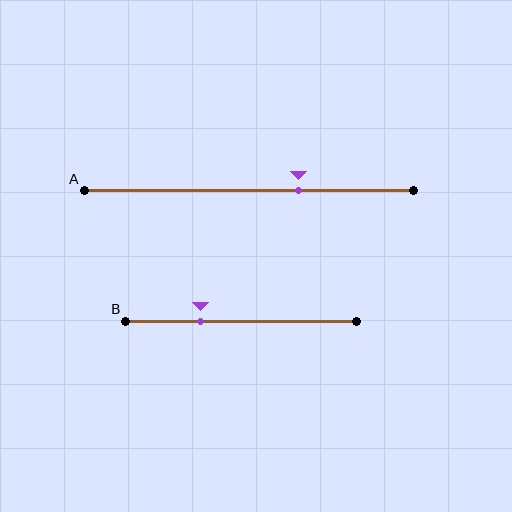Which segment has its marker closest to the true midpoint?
Segment A has its marker closest to the true midpoint.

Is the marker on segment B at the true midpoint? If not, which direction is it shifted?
No, the marker on segment B is shifted to the left by about 18% of the segment length.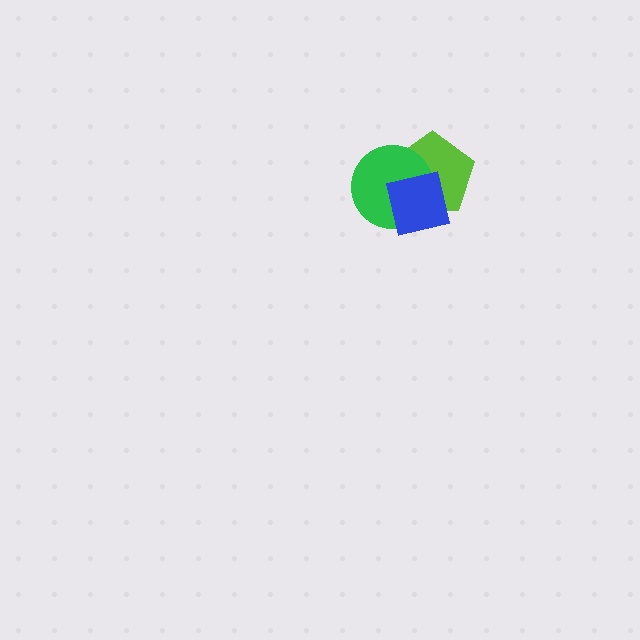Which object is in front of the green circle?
The blue square is in front of the green circle.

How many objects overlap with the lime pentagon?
2 objects overlap with the lime pentagon.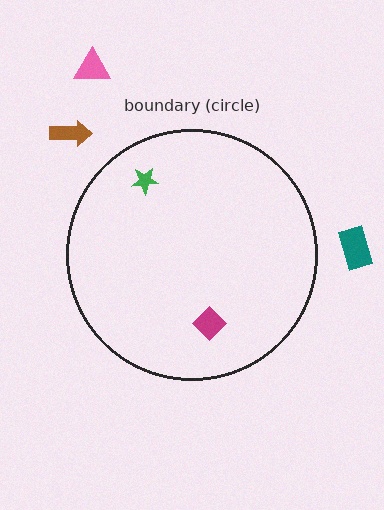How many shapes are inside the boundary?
2 inside, 3 outside.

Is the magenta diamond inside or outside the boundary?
Inside.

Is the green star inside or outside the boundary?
Inside.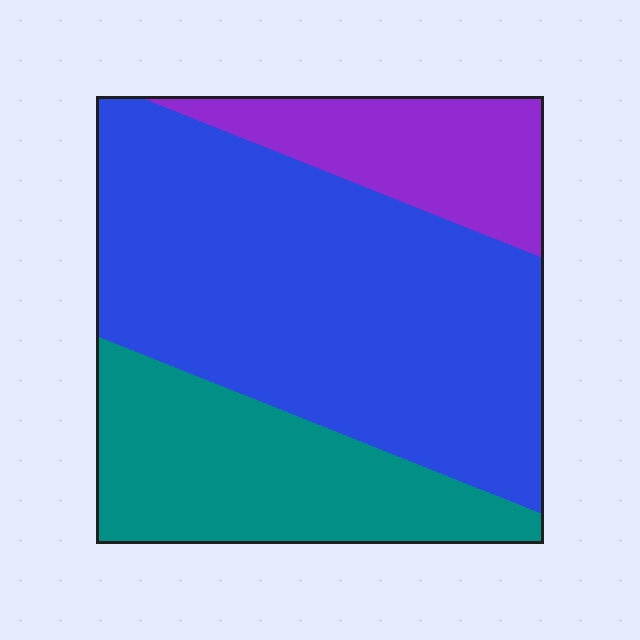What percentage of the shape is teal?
Teal takes up about one quarter (1/4) of the shape.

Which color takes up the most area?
Blue, at roughly 55%.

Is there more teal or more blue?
Blue.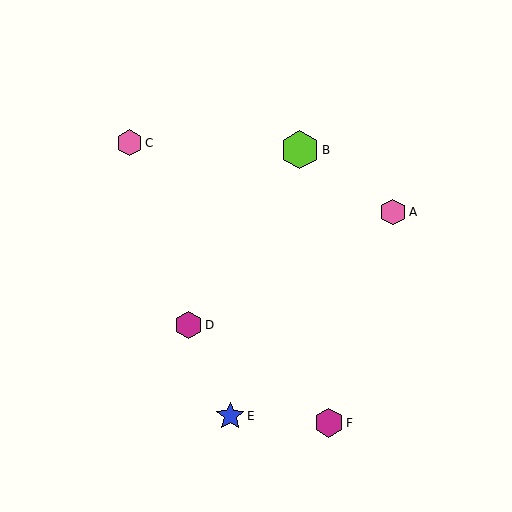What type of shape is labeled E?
Shape E is a blue star.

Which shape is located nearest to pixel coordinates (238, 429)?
The blue star (labeled E) at (230, 416) is nearest to that location.